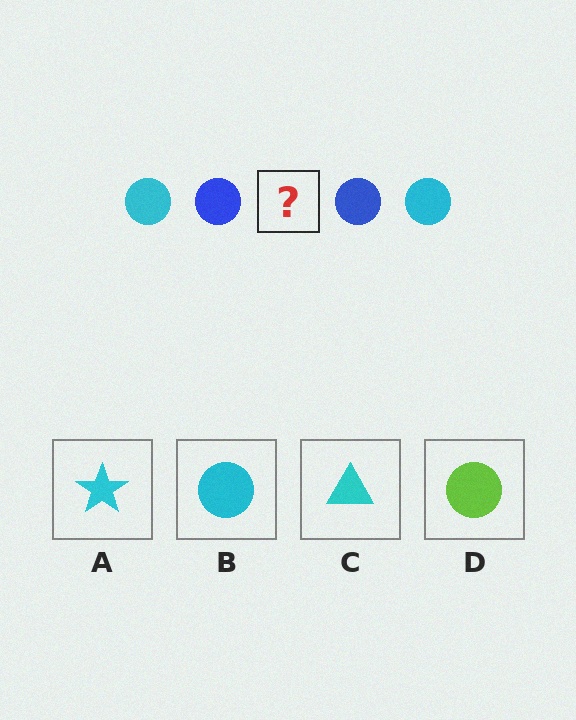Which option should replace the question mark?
Option B.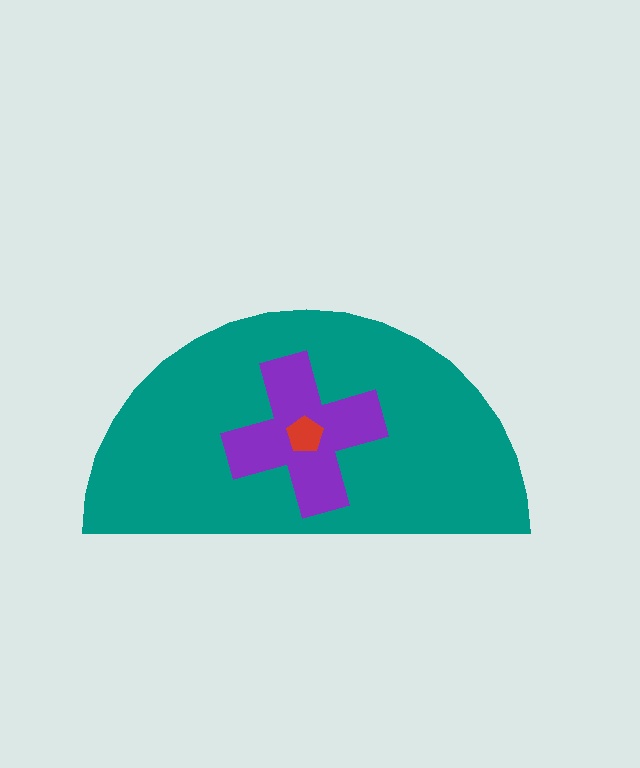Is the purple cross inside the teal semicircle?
Yes.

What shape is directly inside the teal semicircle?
The purple cross.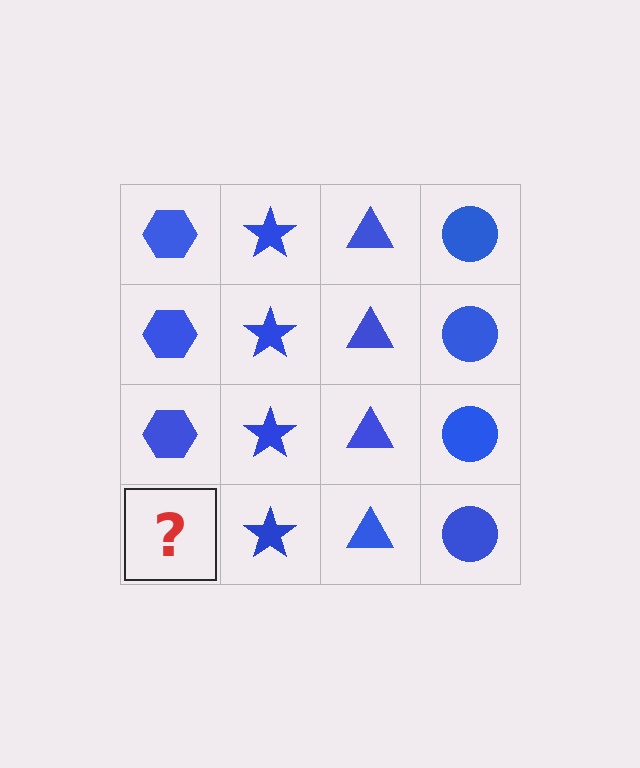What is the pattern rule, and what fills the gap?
The rule is that each column has a consistent shape. The gap should be filled with a blue hexagon.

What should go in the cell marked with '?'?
The missing cell should contain a blue hexagon.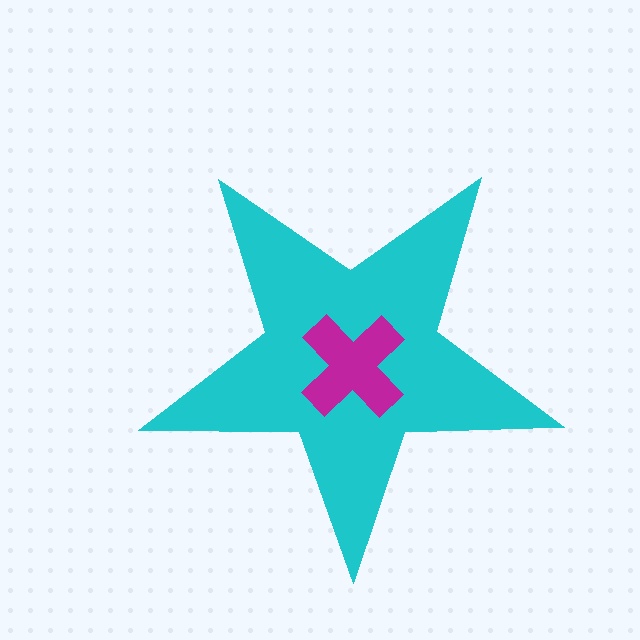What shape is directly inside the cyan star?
The magenta cross.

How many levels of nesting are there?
2.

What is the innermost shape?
The magenta cross.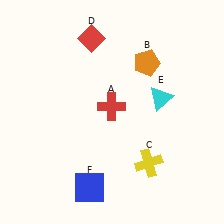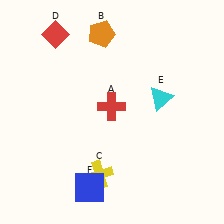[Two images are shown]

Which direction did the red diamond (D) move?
The red diamond (D) moved left.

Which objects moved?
The objects that moved are: the orange pentagon (B), the yellow cross (C), the red diamond (D).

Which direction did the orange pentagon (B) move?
The orange pentagon (B) moved left.